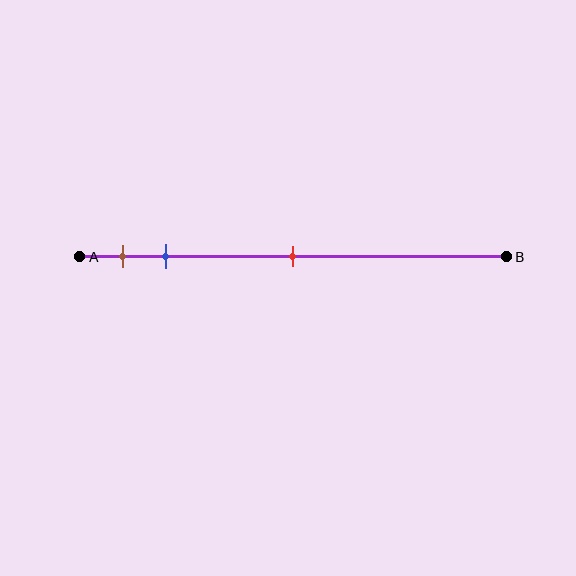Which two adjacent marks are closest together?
The brown and blue marks are the closest adjacent pair.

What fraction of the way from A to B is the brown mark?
The brown mark is approximately 10% (0.1) of the way from A to B.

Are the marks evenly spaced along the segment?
No, the marks are not evenly spaced.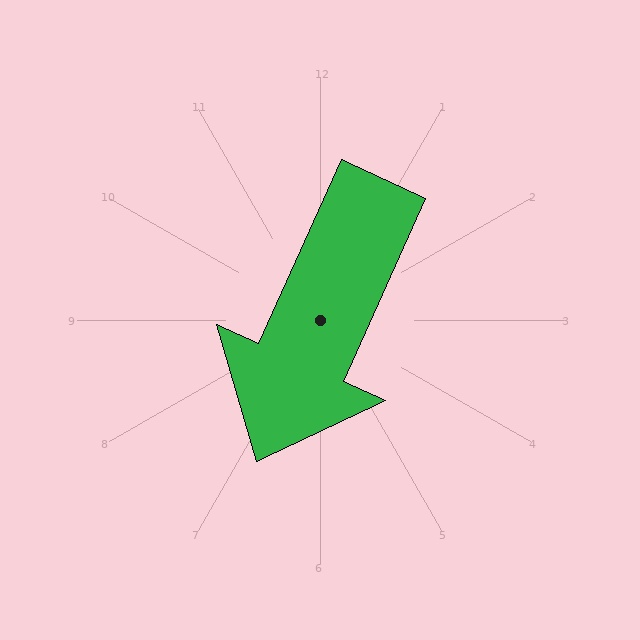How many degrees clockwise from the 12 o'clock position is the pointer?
Approximately 204 degrees.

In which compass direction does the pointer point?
Southwest.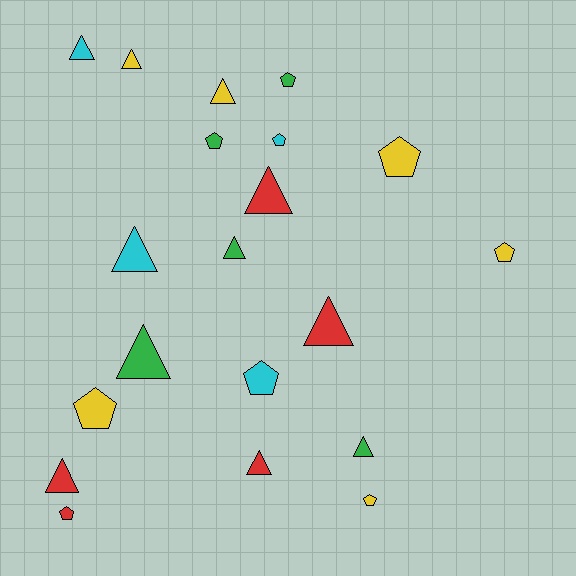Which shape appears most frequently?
Triangle, with 11 objects.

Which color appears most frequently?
Yellow, with 6 objects.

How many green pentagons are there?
There are 2 green pentagons.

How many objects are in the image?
There are 20 objects.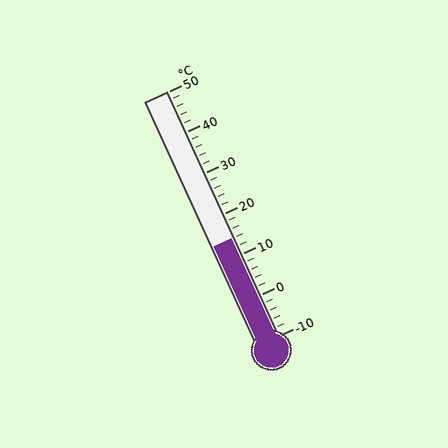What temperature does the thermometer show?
The thermometer shows approximately 14°C.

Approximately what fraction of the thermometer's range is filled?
The thermometer is filled to approximately 40% of its range.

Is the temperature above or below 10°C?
The temperature is above 10°C.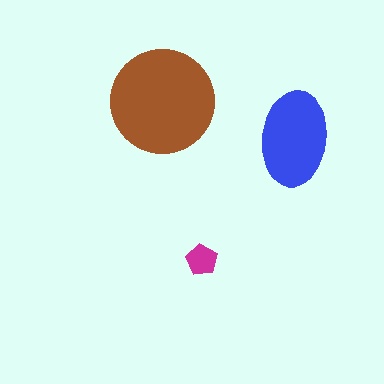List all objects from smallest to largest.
The magenta pentagon, the blue ellipse, the brown circle.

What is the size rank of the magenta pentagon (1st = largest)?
3rd.